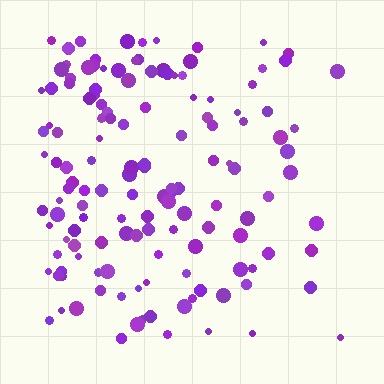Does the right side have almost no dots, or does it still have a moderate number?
Still a moderate number, just noticeably fewer than the left.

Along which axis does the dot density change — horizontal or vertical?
Horizontal.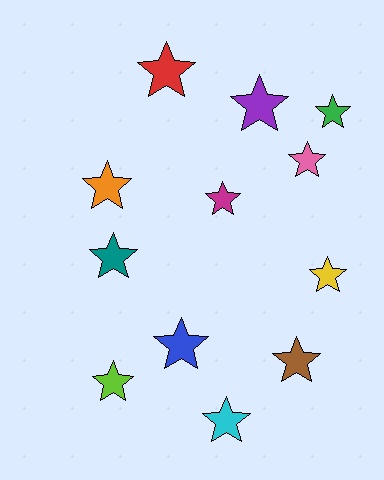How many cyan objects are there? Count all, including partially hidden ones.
There is 1 cyan object.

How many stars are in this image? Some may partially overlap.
There are 12 stars.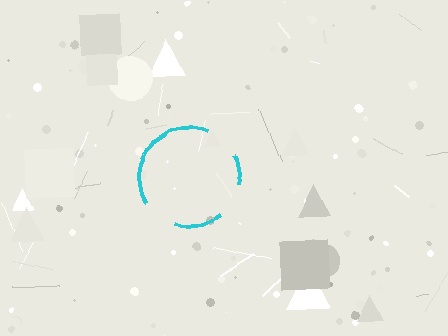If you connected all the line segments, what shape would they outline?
They would outline a circle.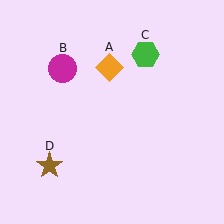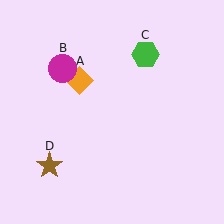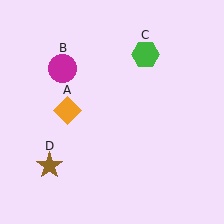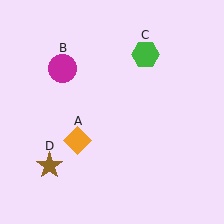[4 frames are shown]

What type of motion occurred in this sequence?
The orange diamond (object A) rotated counterclockwise around the center of the scene.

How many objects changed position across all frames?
1 object changed position: orange diamond (object A).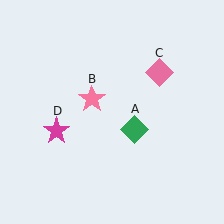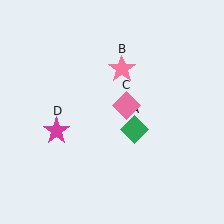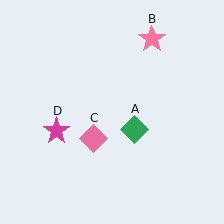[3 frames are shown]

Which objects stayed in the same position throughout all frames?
Green diamond (object A) and magenta star (object D) remained stationary.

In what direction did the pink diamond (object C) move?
The pink diamond (object C) moved down and to the left.